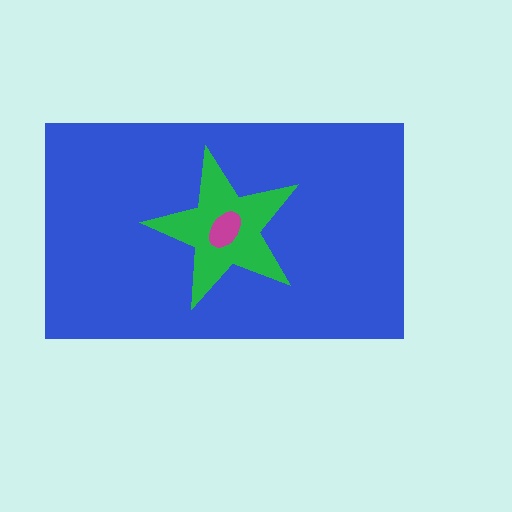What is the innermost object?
The magenta ellipse.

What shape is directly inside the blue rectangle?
The green star.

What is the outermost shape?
The blue rectangle.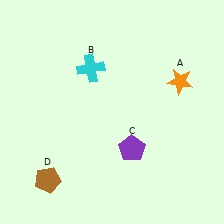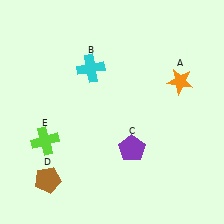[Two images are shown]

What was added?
A lime cross (E) was added in Image 2.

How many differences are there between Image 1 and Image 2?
There is 1 difference between the two images.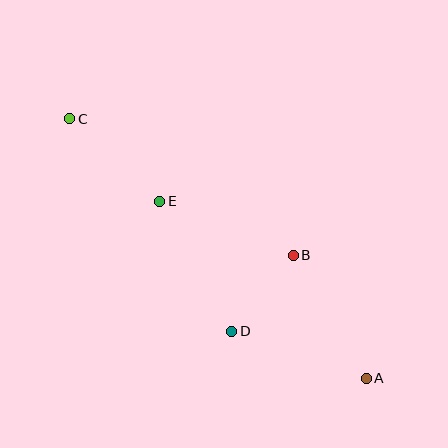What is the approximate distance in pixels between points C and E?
The distance between C and E is approximately 122 pixels.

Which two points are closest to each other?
Points B and D are closest to each other.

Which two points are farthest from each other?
Points A and C are farthest from each other.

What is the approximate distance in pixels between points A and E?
The distance between A and E is approximately 272 pixels.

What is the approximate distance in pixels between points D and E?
The distance between D and E is approximately 148 pixels.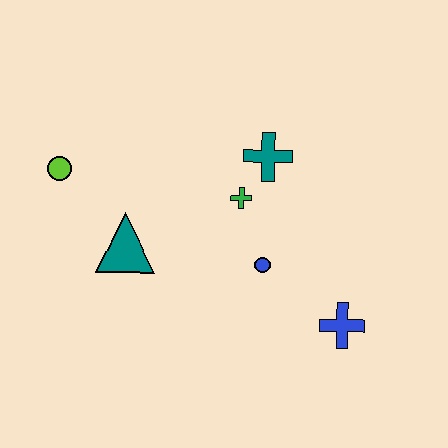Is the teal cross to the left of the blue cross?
Yes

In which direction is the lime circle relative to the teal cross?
The lime circle is to the left of the teal cross.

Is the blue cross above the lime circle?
No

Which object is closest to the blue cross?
The blue circle is closest to the blue cross.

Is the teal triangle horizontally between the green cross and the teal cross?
No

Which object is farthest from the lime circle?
The blue cross is farthest from the lime circle.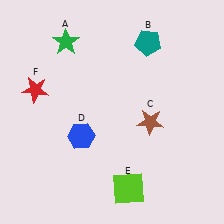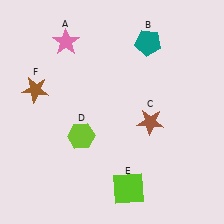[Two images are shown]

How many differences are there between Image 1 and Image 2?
There are 3 differences between the two images.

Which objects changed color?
A changed from green to pink. D changed from blue to lime. F changed from red to brown.